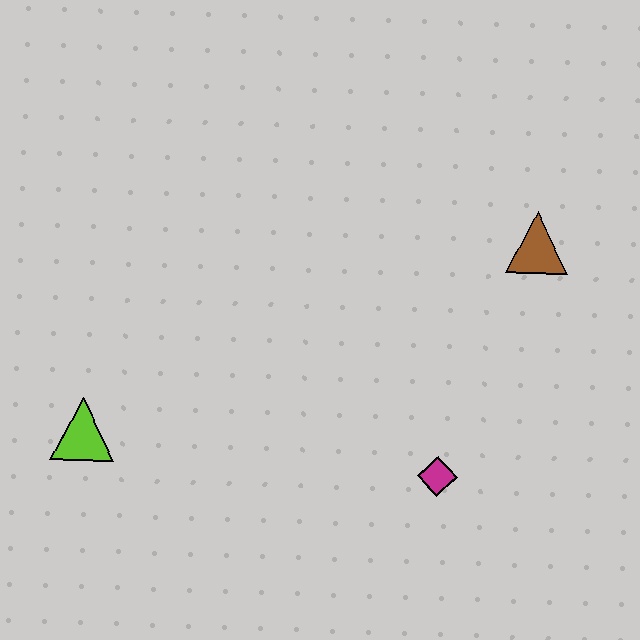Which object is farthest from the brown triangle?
The lime triangle is farthest from the brown triangle.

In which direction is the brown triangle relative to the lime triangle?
The brown triangle is to the right of the lime triangle.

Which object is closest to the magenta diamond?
The brown triangle is closest to the magenta diamond.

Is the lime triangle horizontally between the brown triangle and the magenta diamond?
No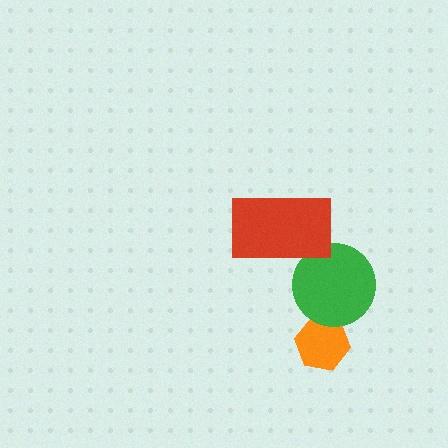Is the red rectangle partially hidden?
No, no other shape covers it.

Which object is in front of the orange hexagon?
The green circle is in front of the orange hexagon.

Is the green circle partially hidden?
Yes, it is partially covered by another shape.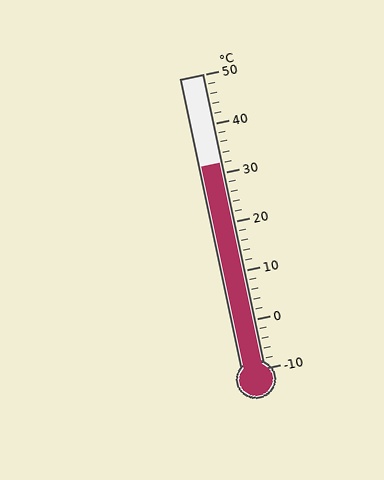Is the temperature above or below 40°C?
The temperature is below 40°C.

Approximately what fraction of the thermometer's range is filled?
The thermometer is filled to approximately 70% of its range.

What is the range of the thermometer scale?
The thermometer scale ranges from -10°C to 50°C.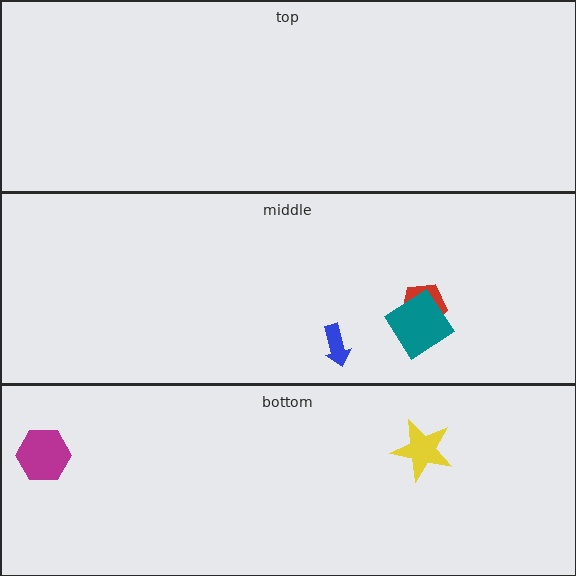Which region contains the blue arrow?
The middle region.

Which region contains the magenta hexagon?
The bottom region.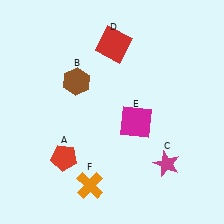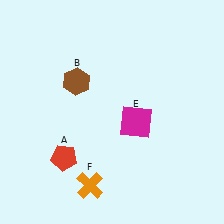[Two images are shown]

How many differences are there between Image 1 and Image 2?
There are 2 differences between the two images.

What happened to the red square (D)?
The red square (D) was removed in Image 2. It was in the top-right area of Image 1.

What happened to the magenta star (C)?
The magenta star (C) was removed in Image 2. It was in the bottom-right area of Image 1.